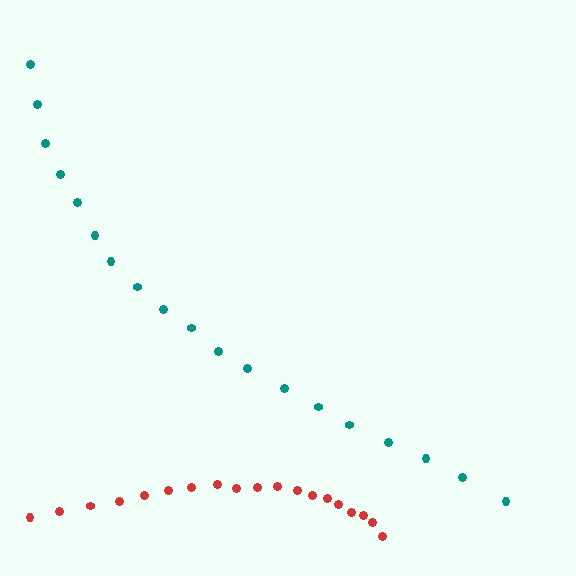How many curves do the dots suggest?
There are 2 distinct paths.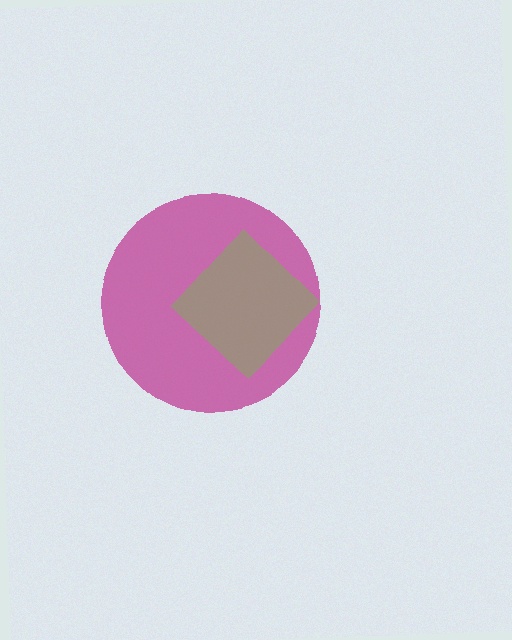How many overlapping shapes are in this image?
There are 2 overlapping shapes in the image.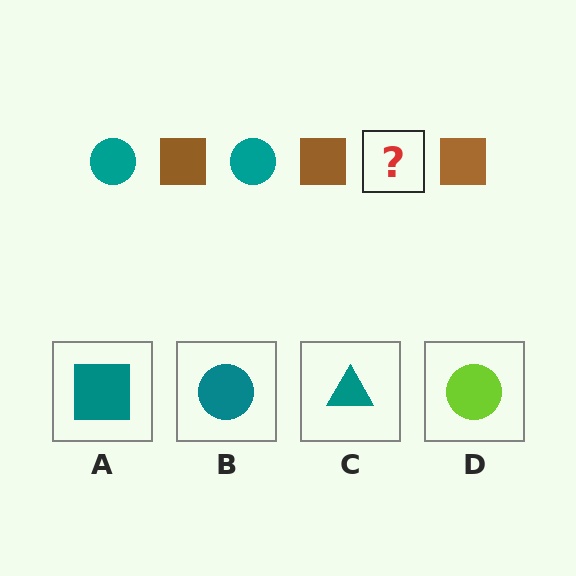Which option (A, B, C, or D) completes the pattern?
B.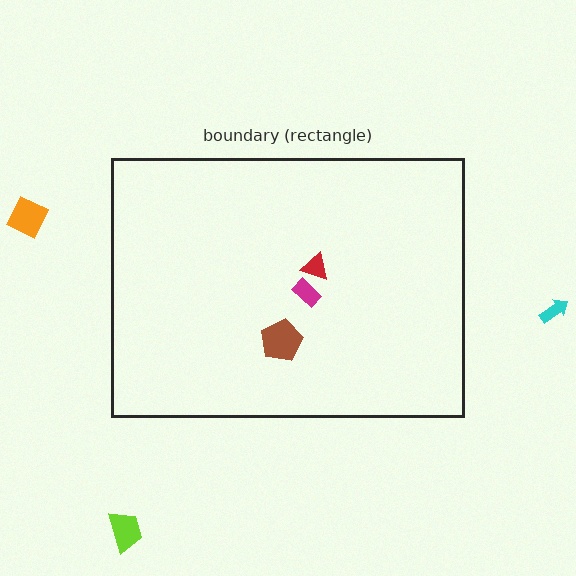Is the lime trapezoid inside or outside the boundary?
Outside.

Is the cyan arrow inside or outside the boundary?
Outside.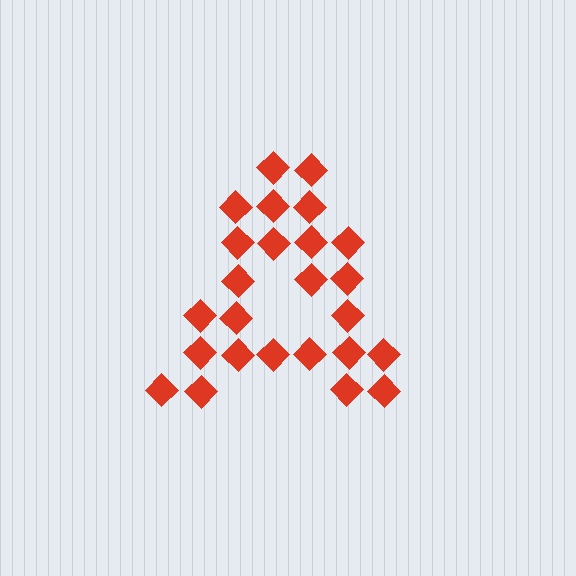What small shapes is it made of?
It is made of small diamonds.